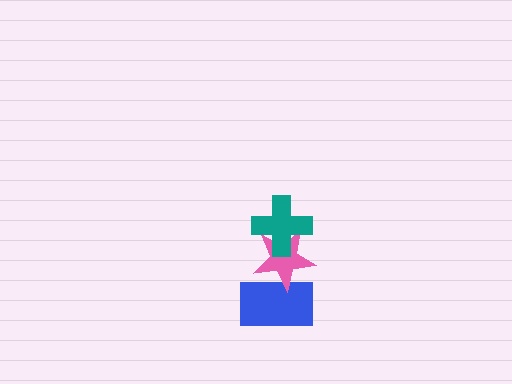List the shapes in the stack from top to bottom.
From top to bottom: the teal cross, the pink star, the blue rectangle.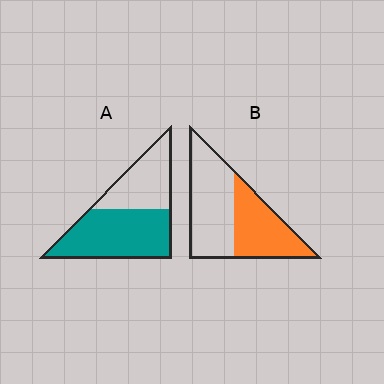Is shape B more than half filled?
No.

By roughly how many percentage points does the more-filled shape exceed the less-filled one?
By roughly 15 percentage points (A over B).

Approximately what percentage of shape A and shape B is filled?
A is approximately 60% and B is approximately 45%.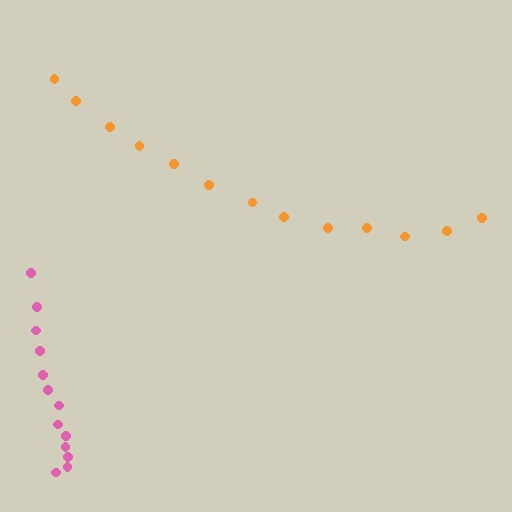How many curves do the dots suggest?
There are 2 distinct paths.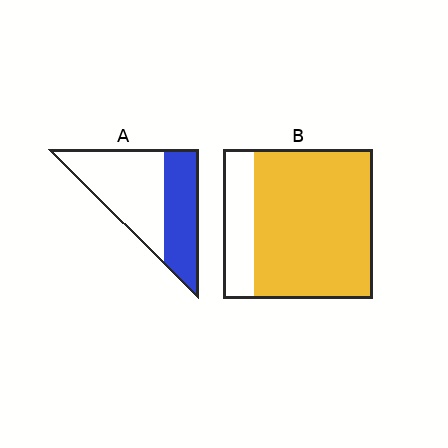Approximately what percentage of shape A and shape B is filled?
A is approximately 40% and B is approximately 80%.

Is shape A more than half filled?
No.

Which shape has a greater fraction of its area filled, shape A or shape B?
Shape B.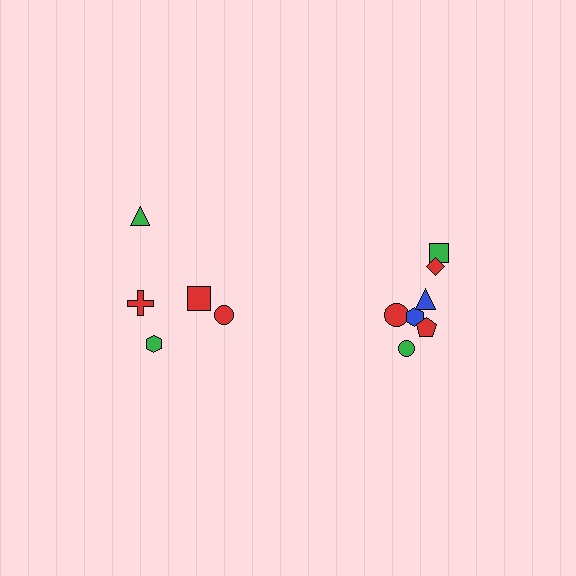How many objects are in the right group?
There are 7 objects.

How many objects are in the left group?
There are 5 objects.